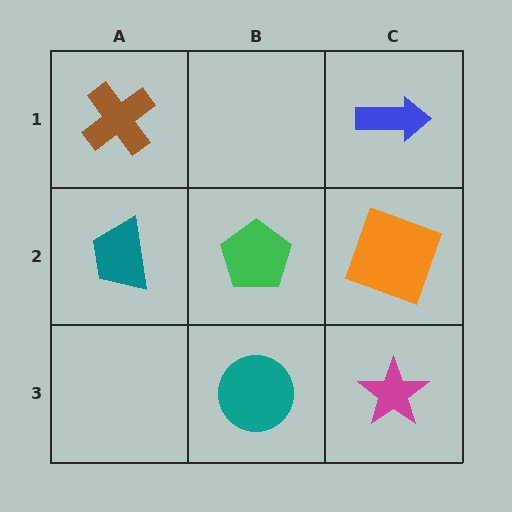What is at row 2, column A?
A teal trapezoid.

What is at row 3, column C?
A magenta star.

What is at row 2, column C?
An orange square.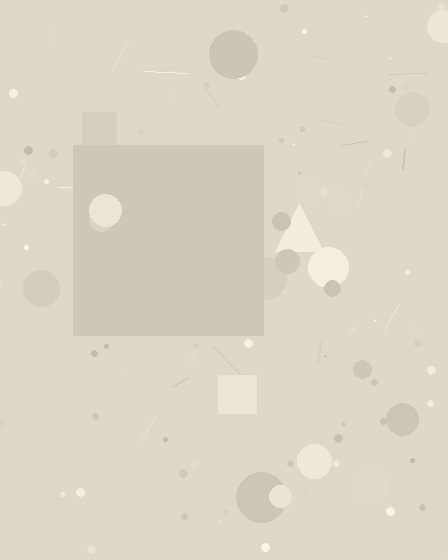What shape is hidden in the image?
A square is hidden in the image.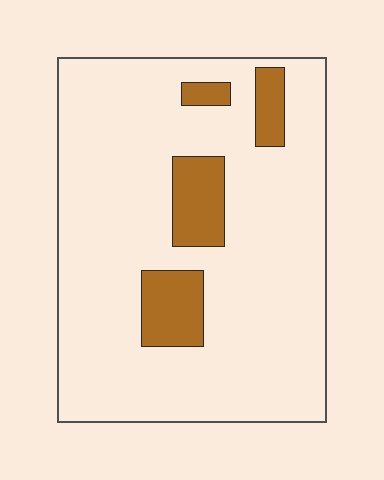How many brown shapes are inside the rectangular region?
4.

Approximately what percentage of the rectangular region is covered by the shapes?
Approximately 15%.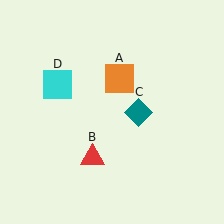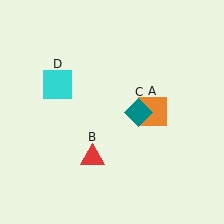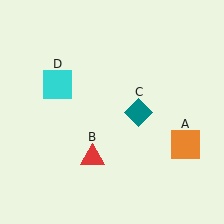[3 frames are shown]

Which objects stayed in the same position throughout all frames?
Red triangle (object B) and teal diamond (object C) and cyan square (object D) remained stationary.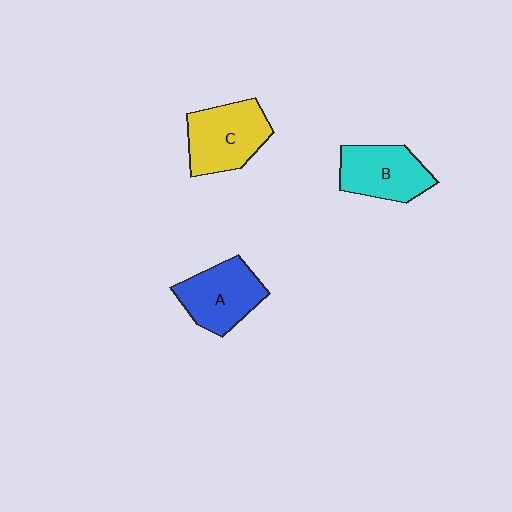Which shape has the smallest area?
Shape B (cyan).